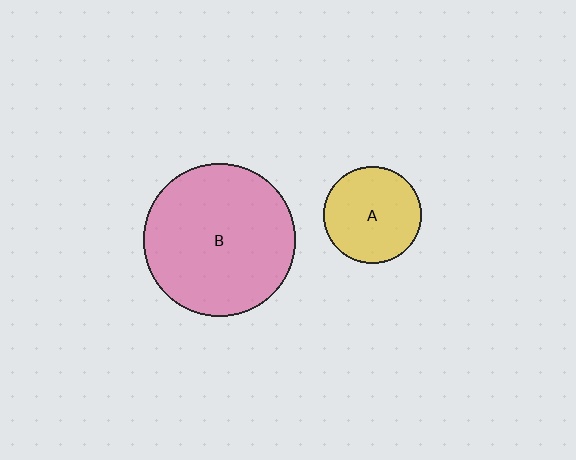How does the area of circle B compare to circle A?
Approximately 2.4 times.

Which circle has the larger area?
Circle B (pink).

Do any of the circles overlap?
No, none of the circles overlap.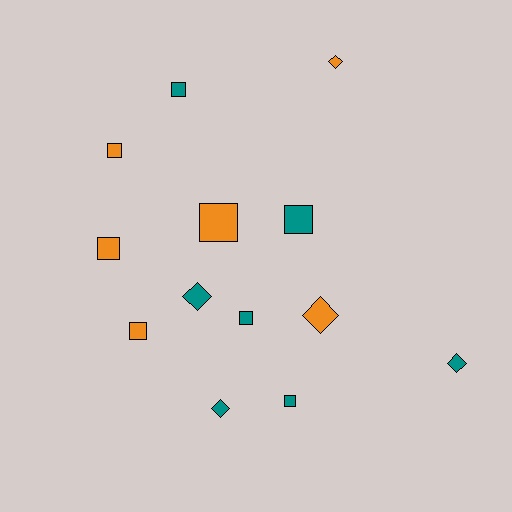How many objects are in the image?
There are 13 objects.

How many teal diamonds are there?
There are 3 teal diamonds.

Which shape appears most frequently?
Square, with 8 objects.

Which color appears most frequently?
Teal, with 7 objects.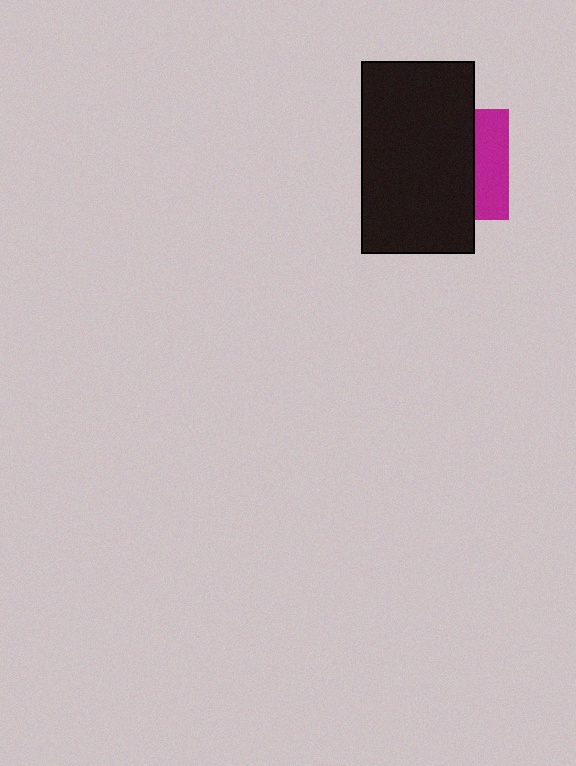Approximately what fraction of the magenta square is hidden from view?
Roughly 69% of the magenta square is hidden behind the black rectangle.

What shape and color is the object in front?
The object in front is a black rectangle.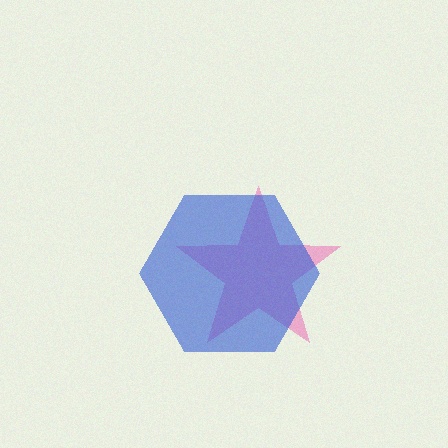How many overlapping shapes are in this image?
There are 2 overlapping shapes in the image.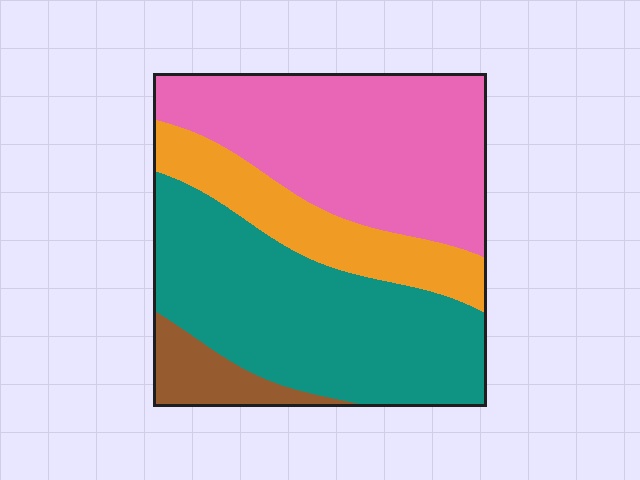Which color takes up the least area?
Brown, at roughly 5%.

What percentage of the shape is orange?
Orange takes up less than a quarter of the shape.